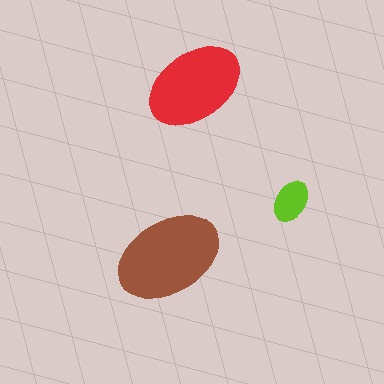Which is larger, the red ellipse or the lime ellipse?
The red one.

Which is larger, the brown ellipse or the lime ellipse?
The brown one.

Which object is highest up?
The red ellipse is topmost.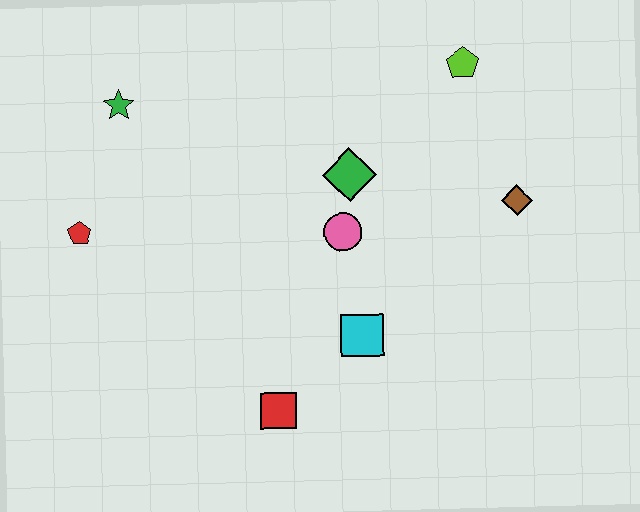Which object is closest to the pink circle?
The green diamond is closest to the pink circle.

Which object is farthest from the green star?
The brown diamond is farthest from the green star.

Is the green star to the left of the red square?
Yes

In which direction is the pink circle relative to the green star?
The pink circle is to the right of the green star.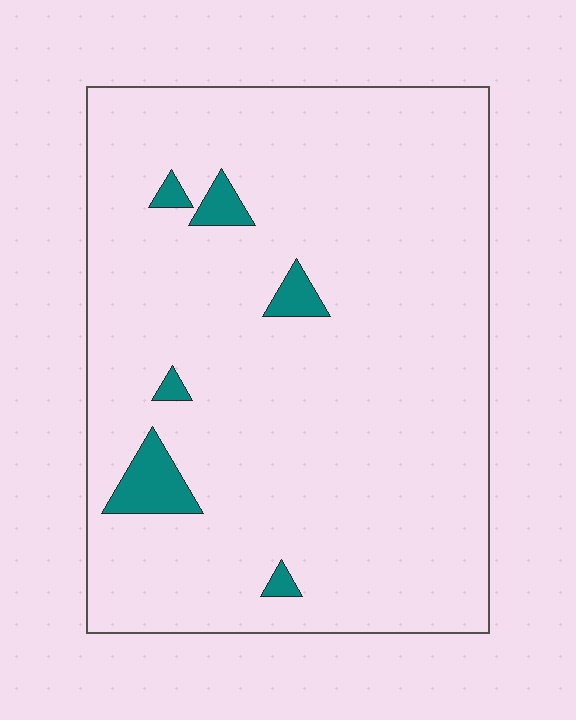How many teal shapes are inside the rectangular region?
6.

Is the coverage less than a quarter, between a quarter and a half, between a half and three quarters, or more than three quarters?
Less than a quarter.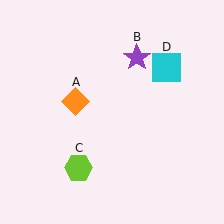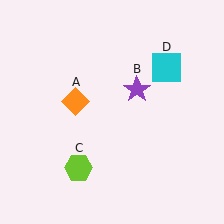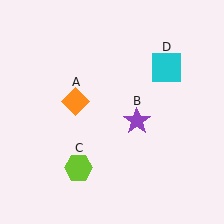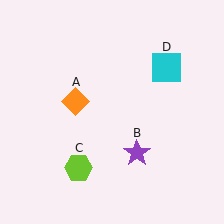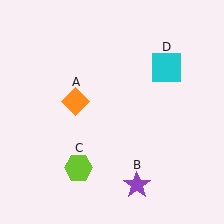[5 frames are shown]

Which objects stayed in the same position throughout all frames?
Orange diamond (object A) and lime hexagon (object C) and cyan square (object D) remained stationary.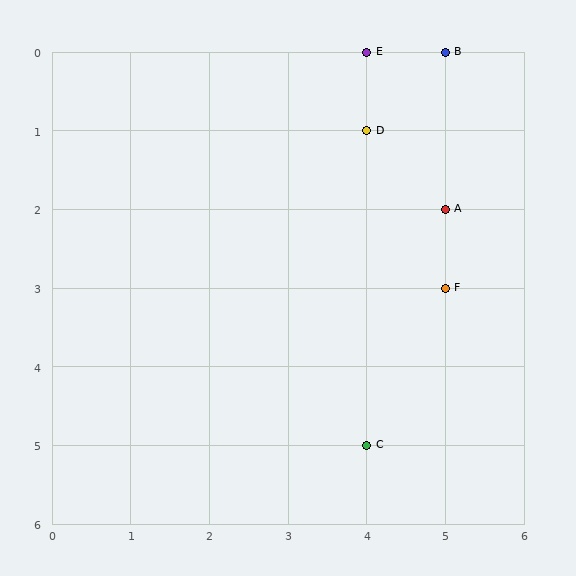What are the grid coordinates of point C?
Point C is at grid coordinates (4, 5).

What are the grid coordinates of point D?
Point D is at grid coordinates (4, 1).